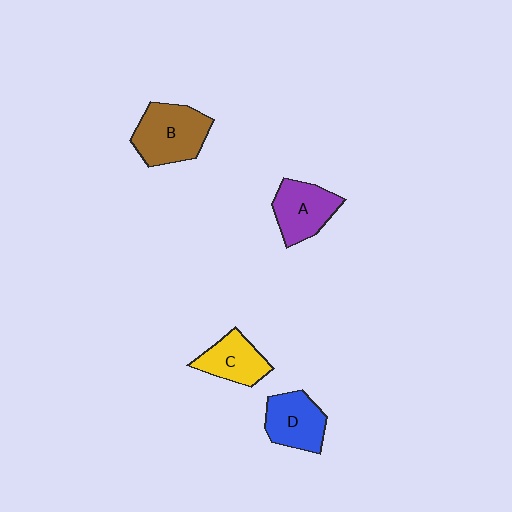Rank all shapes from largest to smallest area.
From largest to smallest: B (brown), A (purple), D (blue), C (yellow).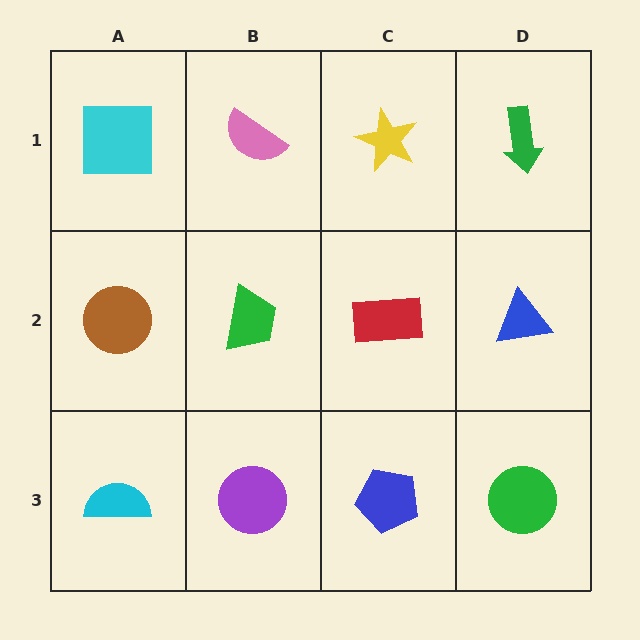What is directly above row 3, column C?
A red rectangle.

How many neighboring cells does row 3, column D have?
2.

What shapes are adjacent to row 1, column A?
A brown circle (row 2, column A), a pink semicircle (row 1, column B).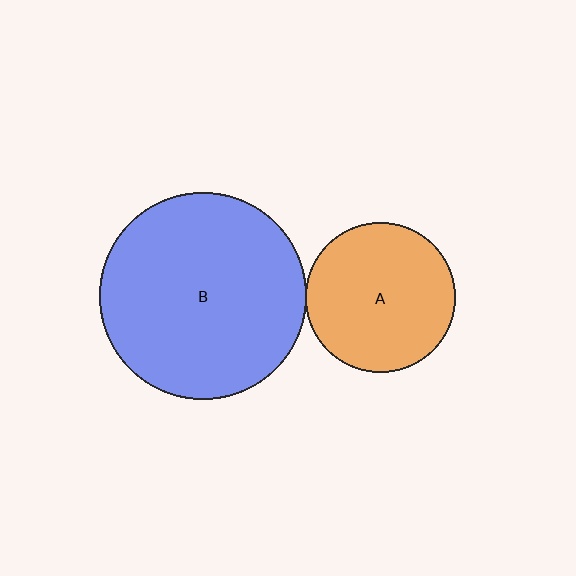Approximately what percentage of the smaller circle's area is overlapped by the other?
Approximately 5%.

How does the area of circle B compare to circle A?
Approximately 1.9 times.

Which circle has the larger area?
Circle B (blue).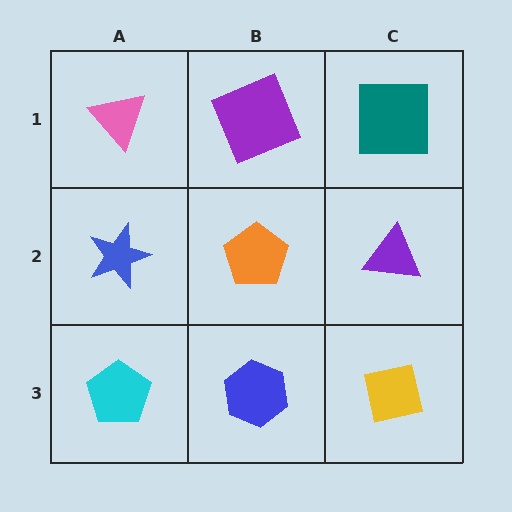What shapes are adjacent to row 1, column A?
A blue star (row 2, column A), a purple square (row 1, column B).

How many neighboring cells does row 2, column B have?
4.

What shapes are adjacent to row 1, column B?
An orange pentagon (row 2, column B), a pink triangle (row 1, column A), a teal square (row 1, column C).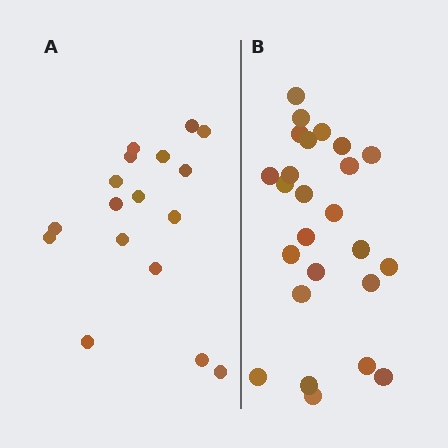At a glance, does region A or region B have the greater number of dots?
Region B (the right region) has more dots.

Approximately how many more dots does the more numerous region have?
Region B has roughly 8 or so more dots than region A.